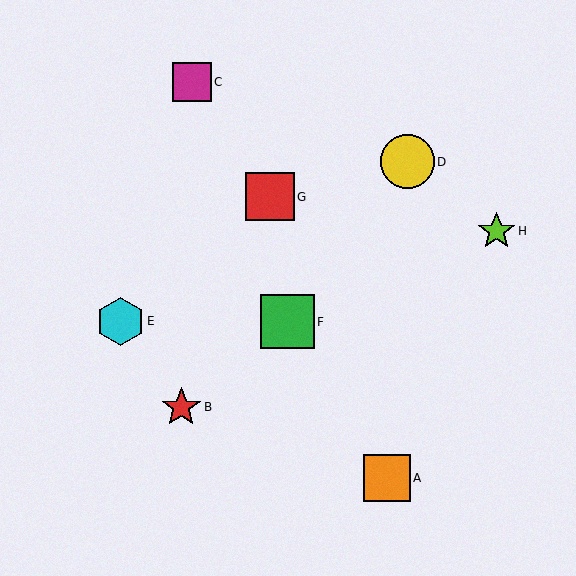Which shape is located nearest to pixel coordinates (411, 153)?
The yellow circle (labeled D) at (408, 162) is nearest to that location.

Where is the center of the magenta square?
The center of the magenta square is at (192, 82).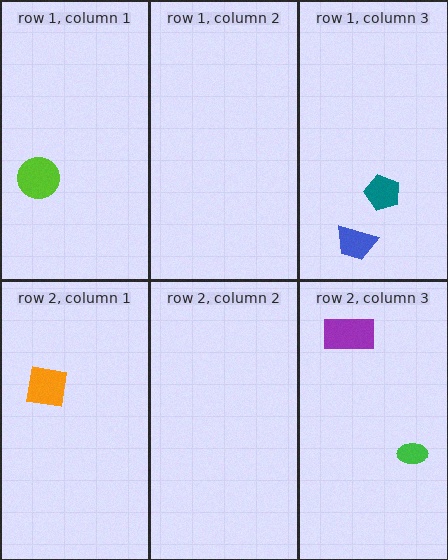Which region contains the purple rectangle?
The row 2, column 3 region.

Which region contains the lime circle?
The row 1, column 1 region.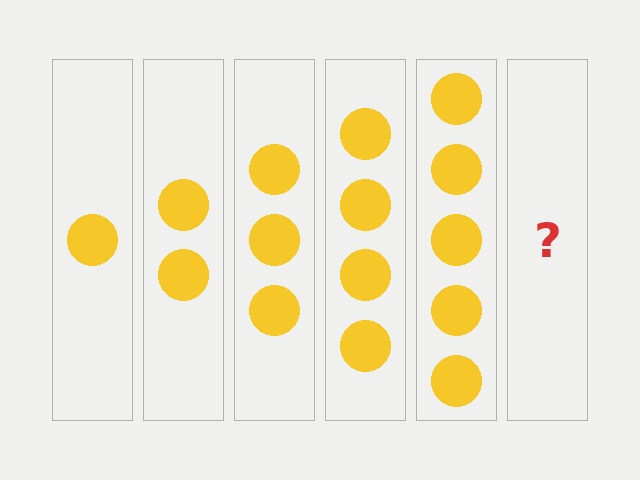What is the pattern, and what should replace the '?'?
The pattern is that each step adds one more circle. The '?' should be 6 circles.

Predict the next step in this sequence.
The next step is 6 circles.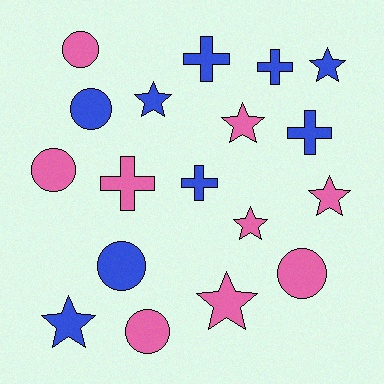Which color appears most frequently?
Pink, with 9 objects.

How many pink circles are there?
There are 4 pink circles.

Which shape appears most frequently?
Star, with 7 objects.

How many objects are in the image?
There are 18 objects.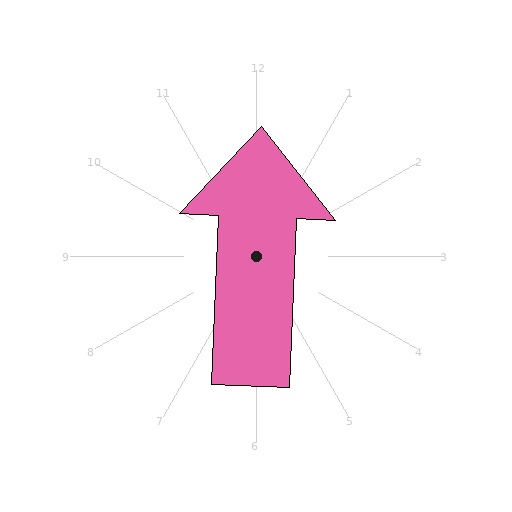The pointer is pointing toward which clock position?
Roughly 12 o'clock.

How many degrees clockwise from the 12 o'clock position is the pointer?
Approximately 3 degrees.